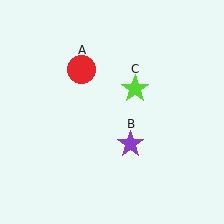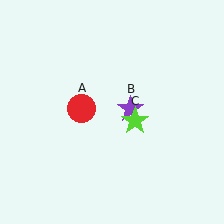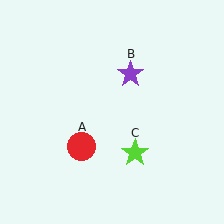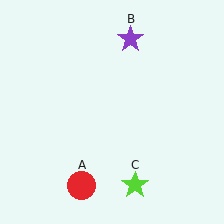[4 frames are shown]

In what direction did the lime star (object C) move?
The lime star (object C) moved down.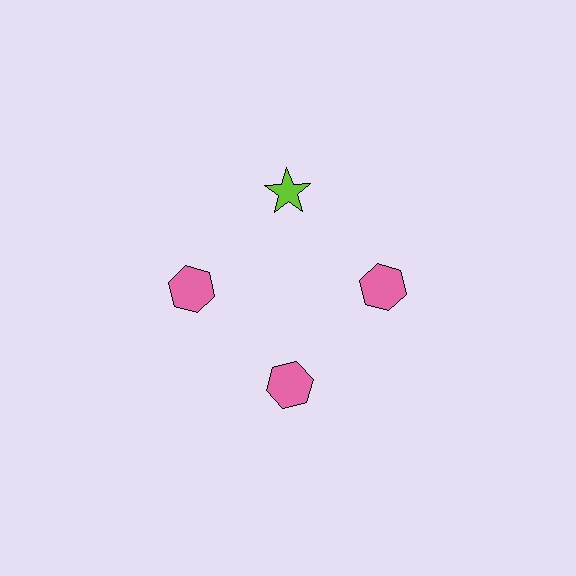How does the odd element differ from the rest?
It differs in both color (lime instead of pink) and shape (star instead of hexagon).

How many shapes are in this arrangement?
There are 4 shapes arranged in a ring pattern.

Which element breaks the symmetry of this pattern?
The lime star at roughly the 12 o'clock position breaks the symmetry. All other shapes are pink hexagons.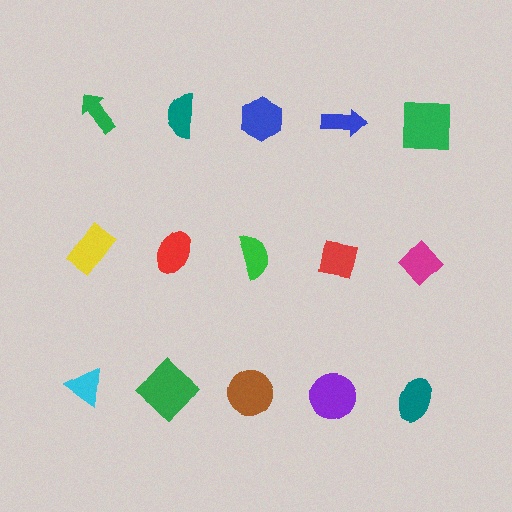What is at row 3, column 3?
A brown circle.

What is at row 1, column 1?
A green arrow.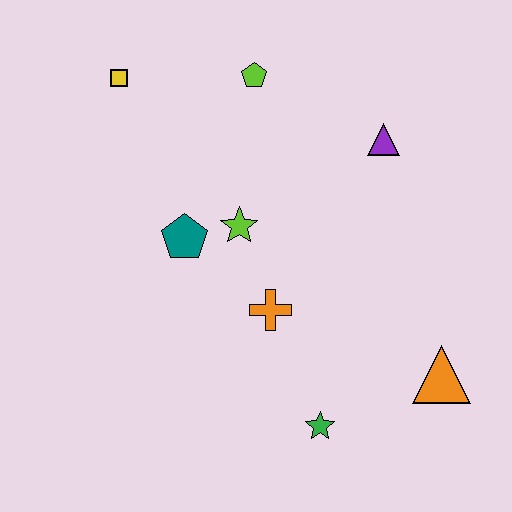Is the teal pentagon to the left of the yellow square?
No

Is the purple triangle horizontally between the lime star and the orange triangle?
Yes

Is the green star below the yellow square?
Yes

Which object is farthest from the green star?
The yellow square is farthest from the green star.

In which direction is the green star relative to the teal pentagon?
The green star is below the teal pentagon.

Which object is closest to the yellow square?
The lime pentagon is closest to the yellow square.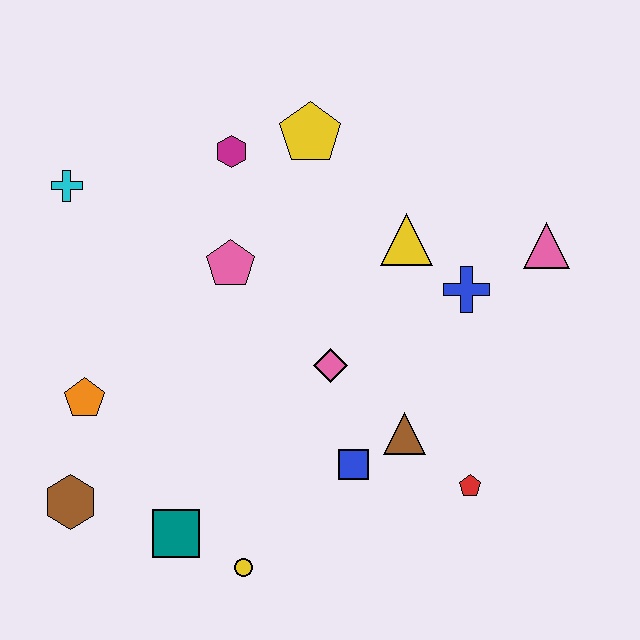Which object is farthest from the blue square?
The cyan cross is farthest from the blue square.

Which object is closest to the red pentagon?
The brown triangle is closest to the red pentagon.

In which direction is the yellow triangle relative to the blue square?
The yellow triangle is above the blue square.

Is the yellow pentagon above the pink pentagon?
Yes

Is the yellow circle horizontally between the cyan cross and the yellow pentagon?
Yes